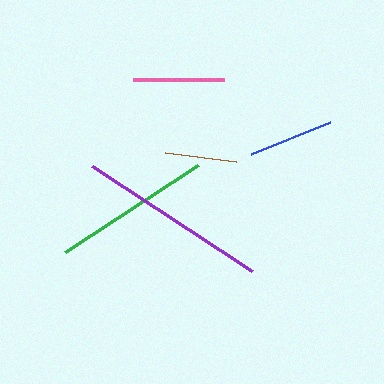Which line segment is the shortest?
The brown line is the shortest at approximately 71 pixels.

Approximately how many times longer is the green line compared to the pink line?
The green line is approximately 1.7 times the length of the pink line.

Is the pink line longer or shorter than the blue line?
The pink line is longer than the blue line.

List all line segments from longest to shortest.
From longest to shortest: purple, green, pink, blue, brown.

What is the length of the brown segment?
The brown segment is approximately 71 pixels long.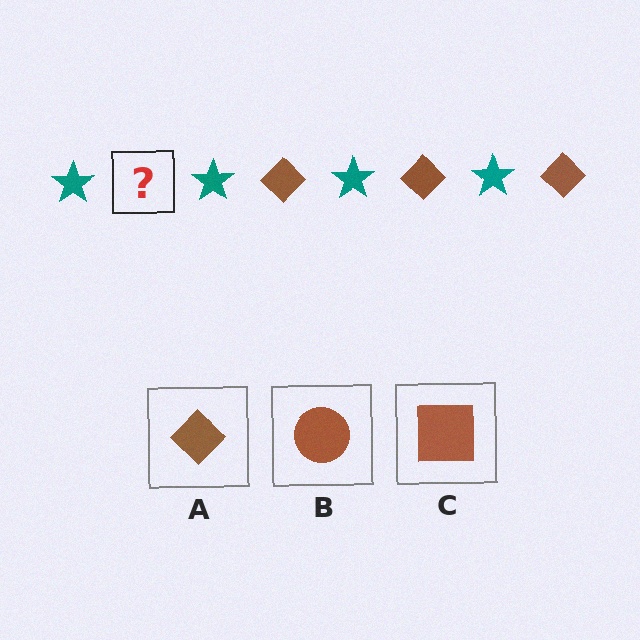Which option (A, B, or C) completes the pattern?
A.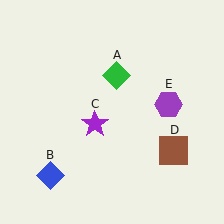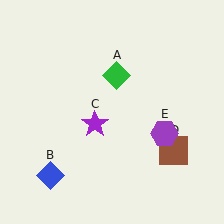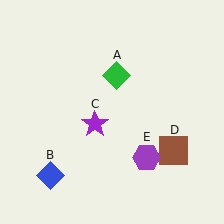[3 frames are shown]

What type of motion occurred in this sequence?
The purple hexagon (object E) rotated clockwise around the center of the scene.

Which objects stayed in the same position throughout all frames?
Green diamond (object A) and blue diamond (object B) and purple star (object C) and brown square (object D) remained stationary.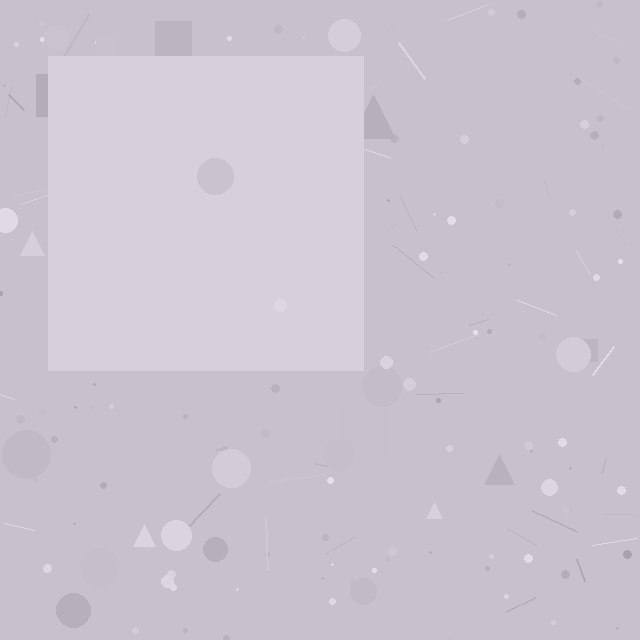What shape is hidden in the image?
A square is hidden in the image.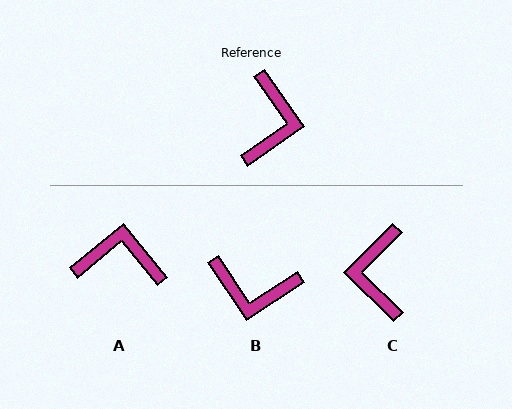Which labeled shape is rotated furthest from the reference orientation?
C, about 170 degrees away.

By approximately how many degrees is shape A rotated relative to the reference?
Approximately 94 degrees counter-clockwise.